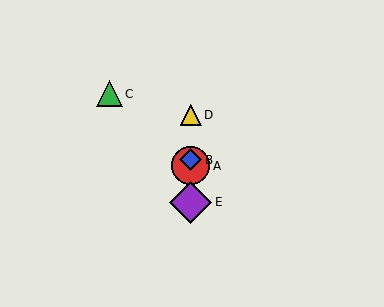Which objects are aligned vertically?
Objects A, B, D, E are aligned vertically.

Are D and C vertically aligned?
No, D is at x≈191 and C is at x≈109.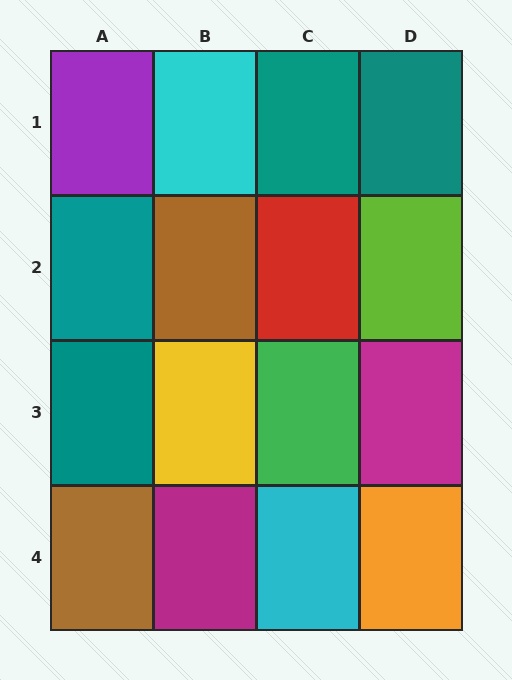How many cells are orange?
1 cell is orange.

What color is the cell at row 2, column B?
Brown.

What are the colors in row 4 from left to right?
Brown, magenta, cyan, orange.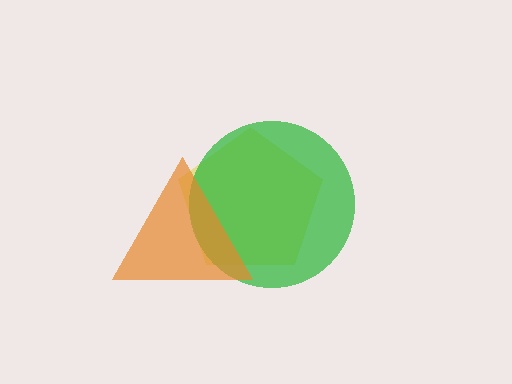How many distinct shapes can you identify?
There are 3 distinct shapes: a yellow pentagon, a green circle, an orange triangle.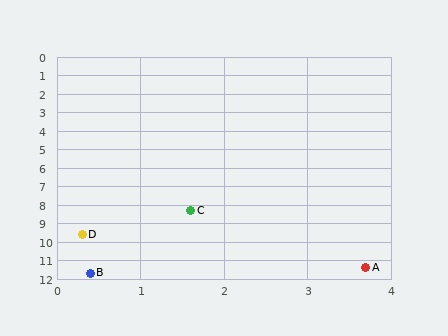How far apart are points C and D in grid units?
Points C and D are about 1.8 grid units apart.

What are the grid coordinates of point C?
Point C is at approximately (1.6, 8.3).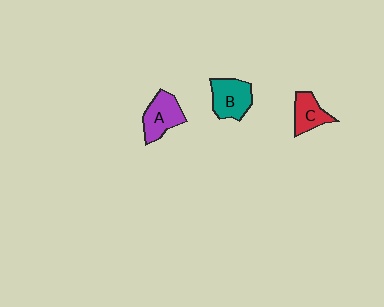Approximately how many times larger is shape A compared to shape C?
Approximately 1.3 times.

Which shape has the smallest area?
Shape C (red).